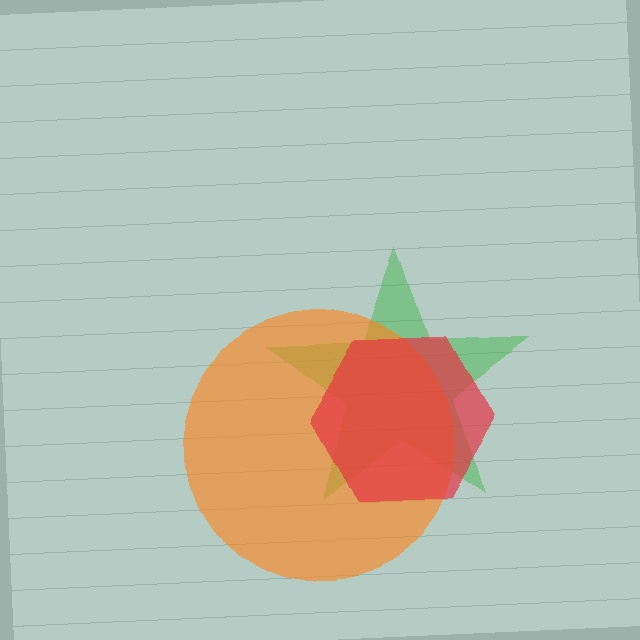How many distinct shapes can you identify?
There are 3 distinct shapes: a green star, an orange circle, a red hexagon.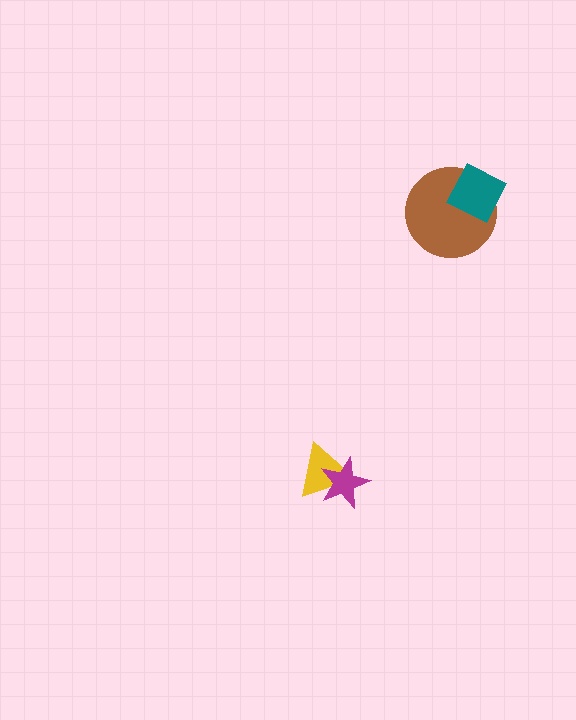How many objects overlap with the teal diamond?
1 object overlaps with the teal diamond.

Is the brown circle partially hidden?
Yes, it is partially covered by another shape.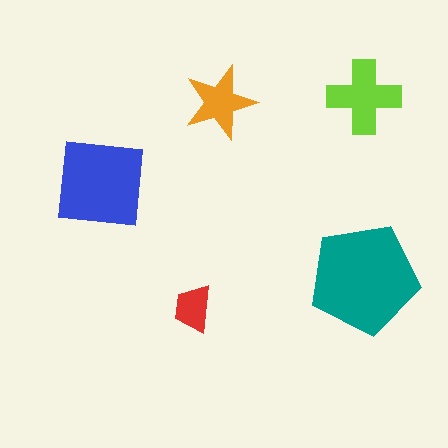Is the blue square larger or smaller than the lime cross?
Larger.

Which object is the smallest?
The red trapezoid.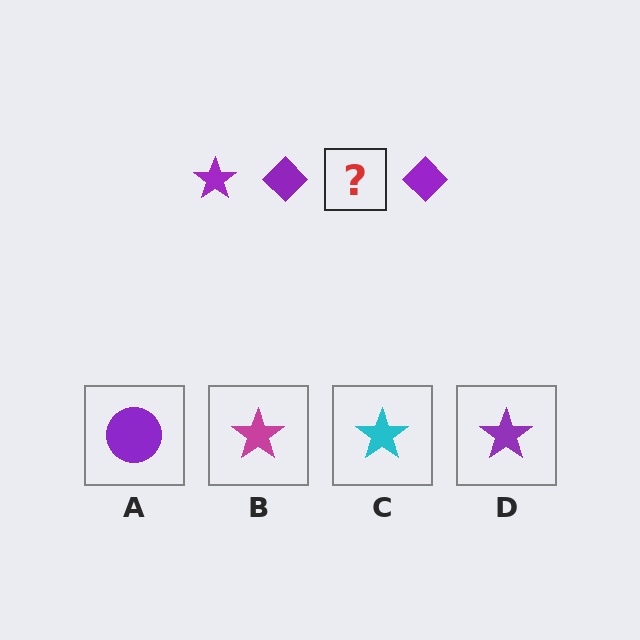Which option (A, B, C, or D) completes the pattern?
D.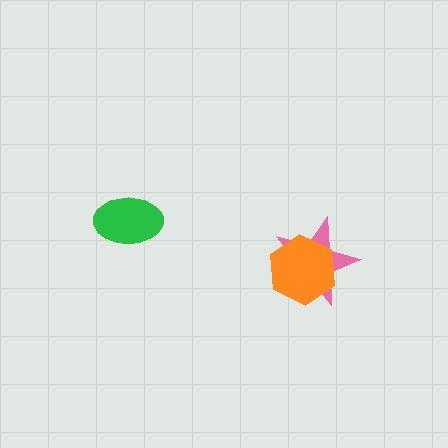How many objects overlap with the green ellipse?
0 objects overlap with the green ellipse.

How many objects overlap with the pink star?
1 object overlaps with the pink star.